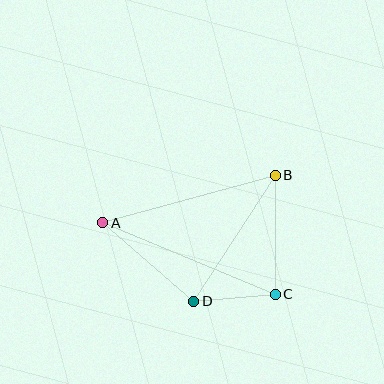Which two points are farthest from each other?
Points A and C are farthest from each other.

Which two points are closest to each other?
Points C and D are closest to each other.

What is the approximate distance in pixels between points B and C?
The distance between B and C is approximately 119 pixels.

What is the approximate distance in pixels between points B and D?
The distance between B and D is approximately 150 pixels.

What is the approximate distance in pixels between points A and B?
The distance between A and B is approximately 179 pixels.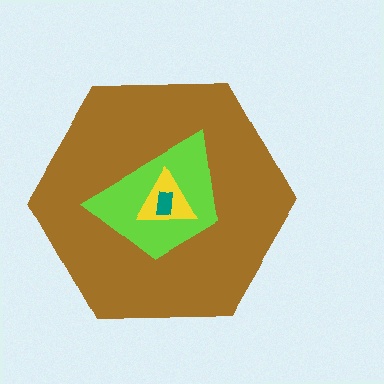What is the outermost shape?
The brown hexagon.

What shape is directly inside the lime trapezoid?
The yellow triangle.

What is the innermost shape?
The teal rectangle.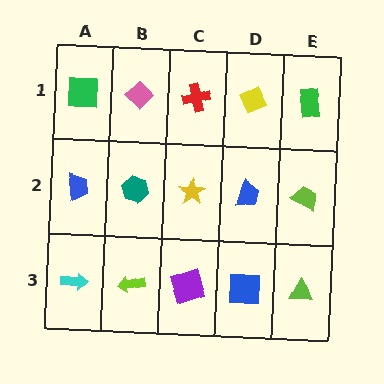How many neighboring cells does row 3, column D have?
3.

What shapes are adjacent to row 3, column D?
A blue trapezoid (row 2, column D), a purple square (row 3, column C), a lime triangle (row 3, column E).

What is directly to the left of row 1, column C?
A pink diamond.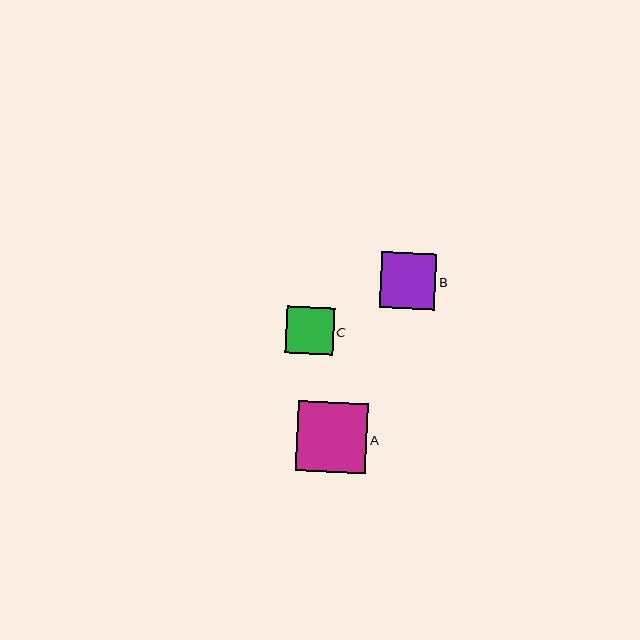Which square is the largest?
Square A is the largest with a size of approximately 70 pixels.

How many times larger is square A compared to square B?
Square A is approximately 1.3 times the size of square B.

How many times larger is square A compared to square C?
Square A is approximately 1.5 times the size of square C.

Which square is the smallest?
Square C is the smallest with a size of approximately 47 pixels.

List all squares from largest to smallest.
From largest to smallest: A, B, C.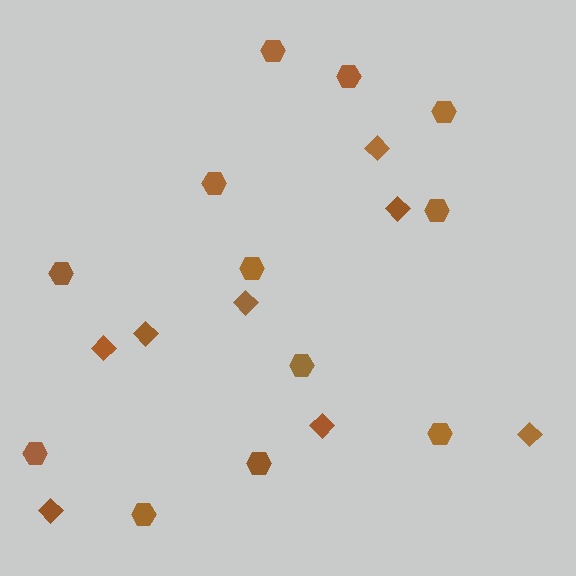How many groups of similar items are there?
There are 2 groups: one group of diamonds (8) and one group of hexagons (12).